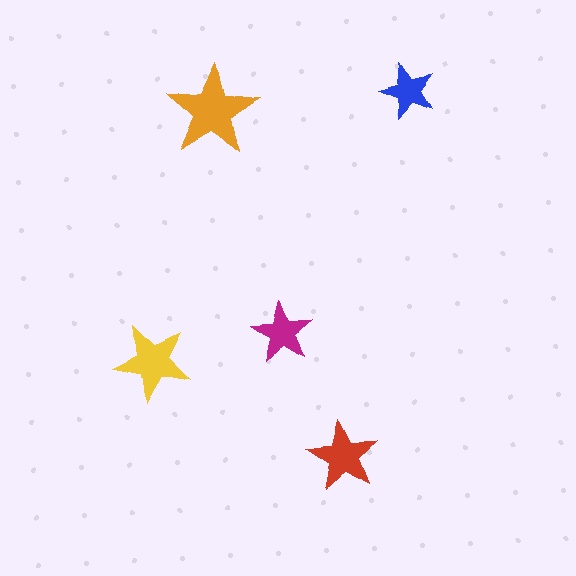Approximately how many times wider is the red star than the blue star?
About 1.5 times wider.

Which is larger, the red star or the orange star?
The orange one.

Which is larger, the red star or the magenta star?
The red one.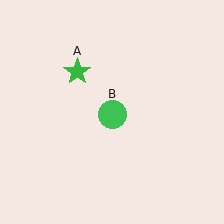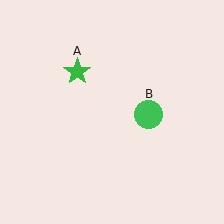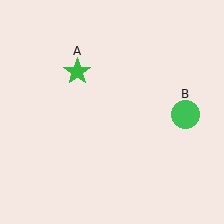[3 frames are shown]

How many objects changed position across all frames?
1 object changed position: green circle (object B).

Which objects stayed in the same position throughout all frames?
Green star (object A) remained stationary.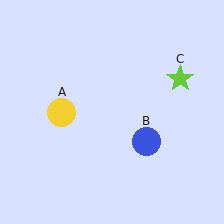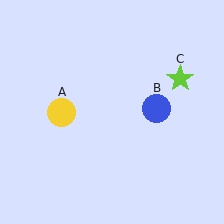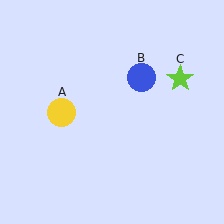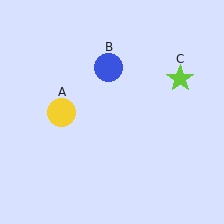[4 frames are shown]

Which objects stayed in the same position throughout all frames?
Yellow circle (object A) and lime star (object C) remained stationary.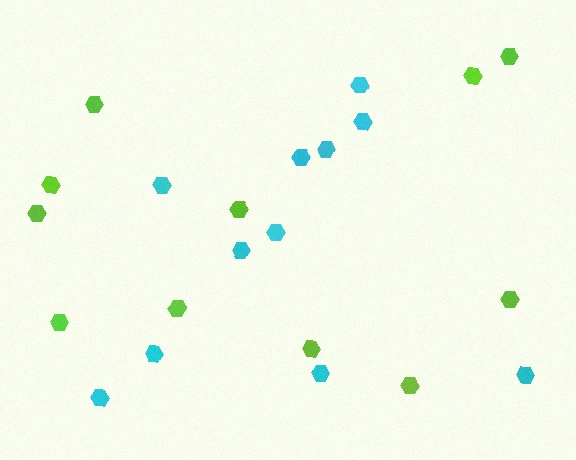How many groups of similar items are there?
There are 2 groups: one group of cyan hexagons (11) and one group of lime hexagons (11).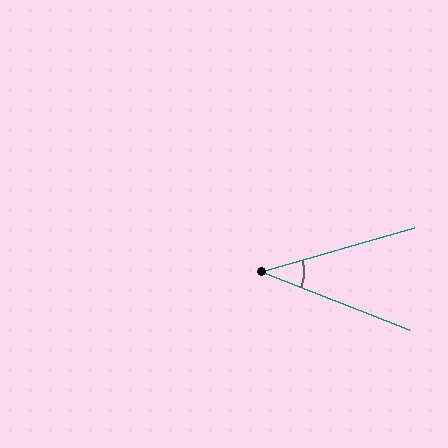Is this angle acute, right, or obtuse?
It is acute.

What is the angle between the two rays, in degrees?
Approximately 37 degrees.